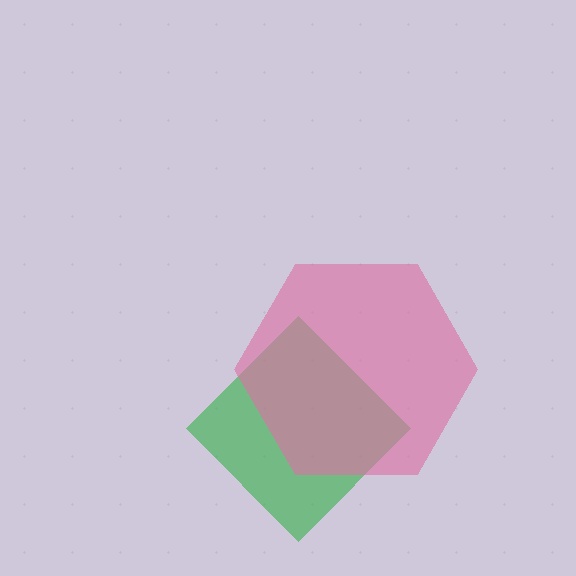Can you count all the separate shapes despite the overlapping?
Yes, there are 2 separate shapes.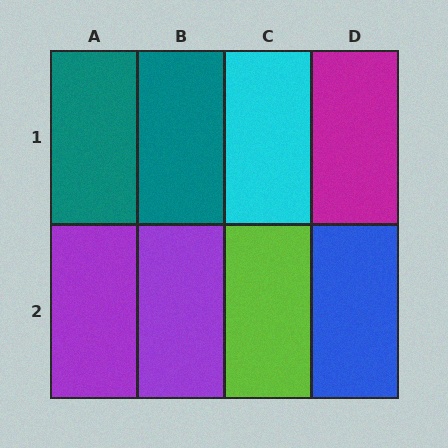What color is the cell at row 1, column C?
Cyan.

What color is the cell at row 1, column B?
Teal.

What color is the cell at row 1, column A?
Teal.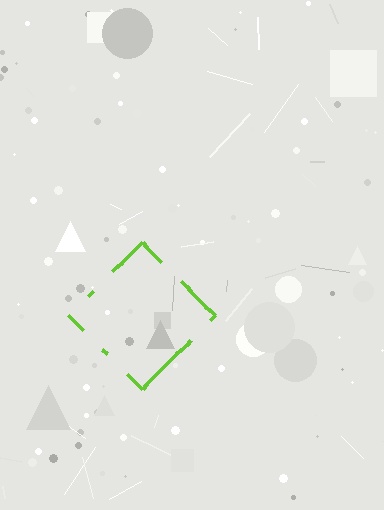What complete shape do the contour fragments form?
The contour fragments form a diamond.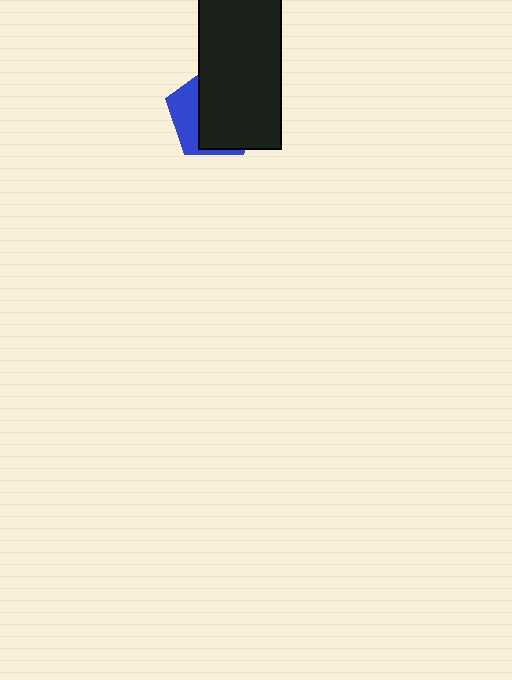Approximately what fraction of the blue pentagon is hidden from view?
Roughly 68% of the blue pentagon is hidden behind the black rectangle.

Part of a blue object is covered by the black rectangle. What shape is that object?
It is a pentagon.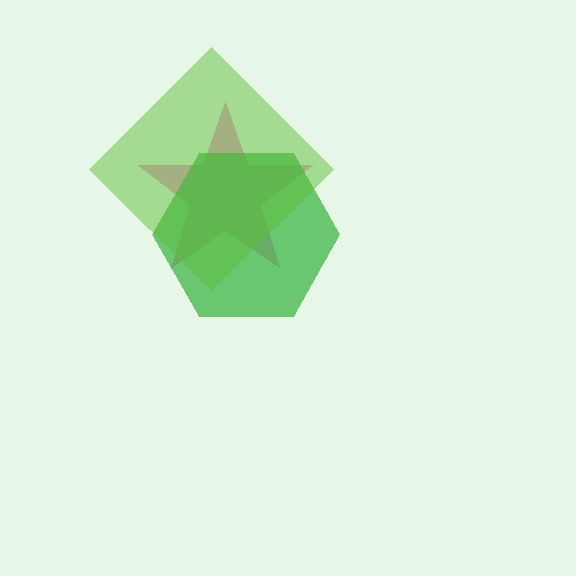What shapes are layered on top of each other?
The layered shapes are: a pink star, a green hexagon, a lime diamond.